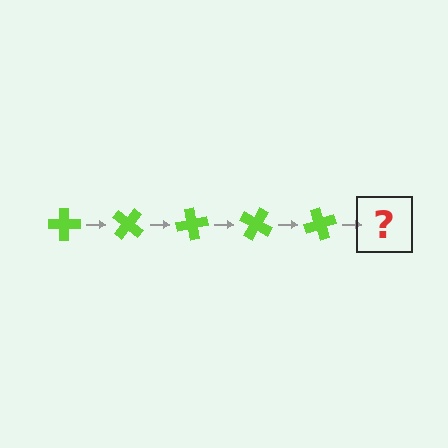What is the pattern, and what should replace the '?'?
The pattern is that the cross rotates 40 degrees each step. The '?' should be a lime cross rotated 200 degrees.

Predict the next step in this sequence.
The next step is a lime cross rotated 200 degrees.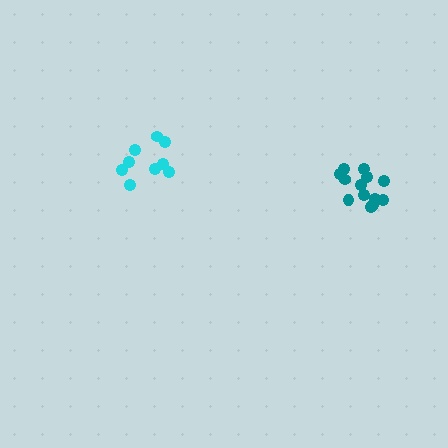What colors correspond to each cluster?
The clusters are colored: cyan, teal.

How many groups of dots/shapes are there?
There are 2 groups.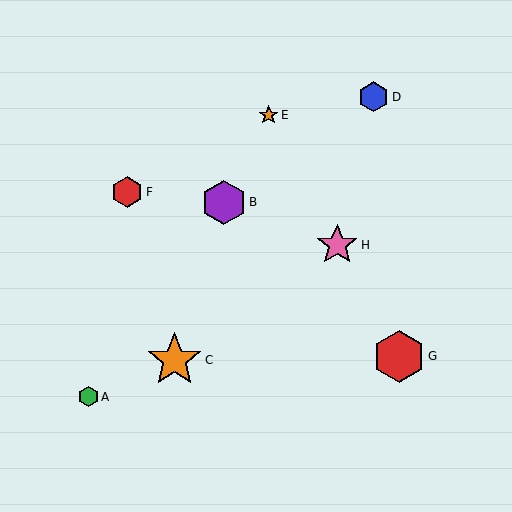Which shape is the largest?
The orange star (labeled C) is the largest.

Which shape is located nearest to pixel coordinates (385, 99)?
The blue hexagon (labeled D) at (374, 97) is nearest to that location.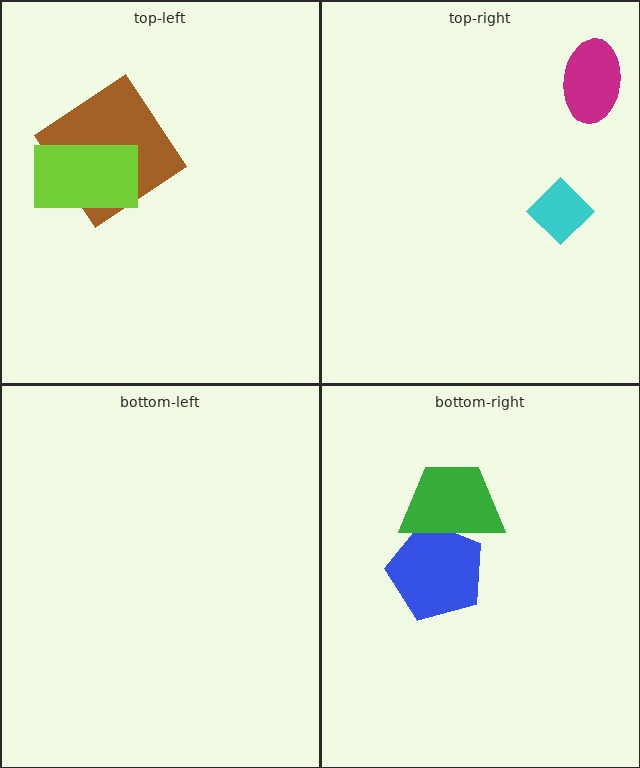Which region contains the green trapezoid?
The bottom-right region.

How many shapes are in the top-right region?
2.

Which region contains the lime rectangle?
The top-left region.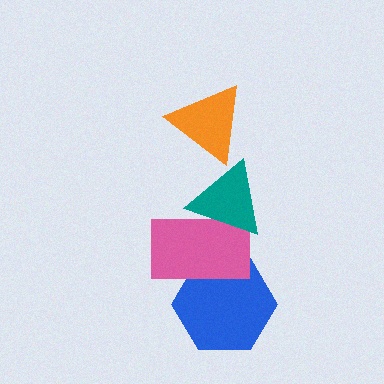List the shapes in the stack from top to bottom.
From top to bottom: the orange triangle, the teal triangle, the pink rectangle, the blue hexagon.